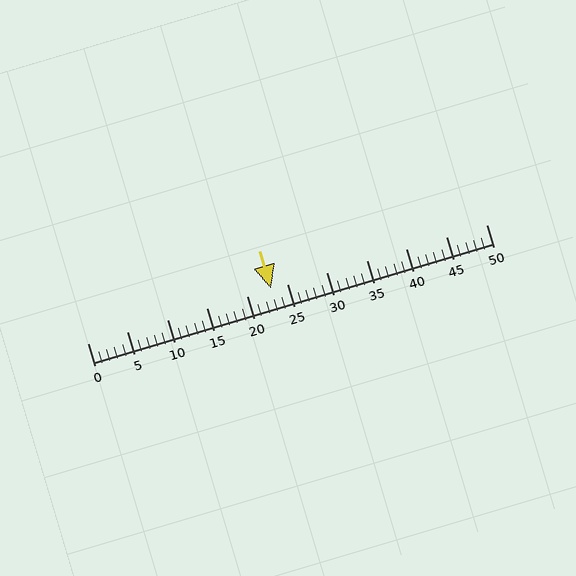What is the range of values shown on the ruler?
The ruler shows values from 0 to 50.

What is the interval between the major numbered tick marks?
The major tick marks are spaced 5 units apart.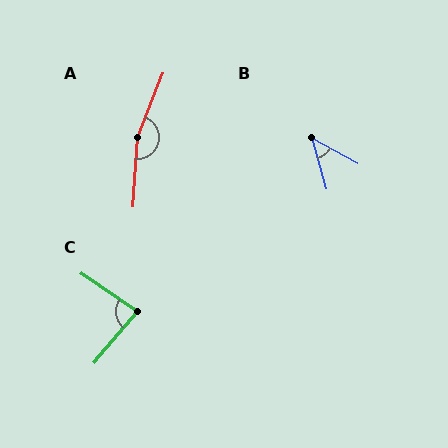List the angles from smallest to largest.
B (46°), C (84°), A (162°).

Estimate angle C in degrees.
Approximately 84 degrees.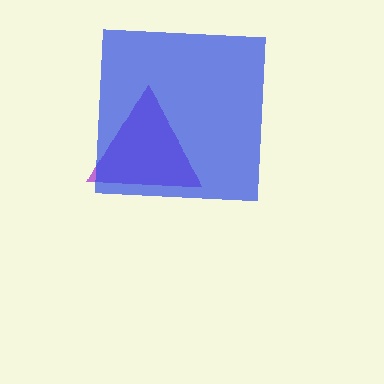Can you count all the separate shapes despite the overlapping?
Yes, there are 2 separate shapes.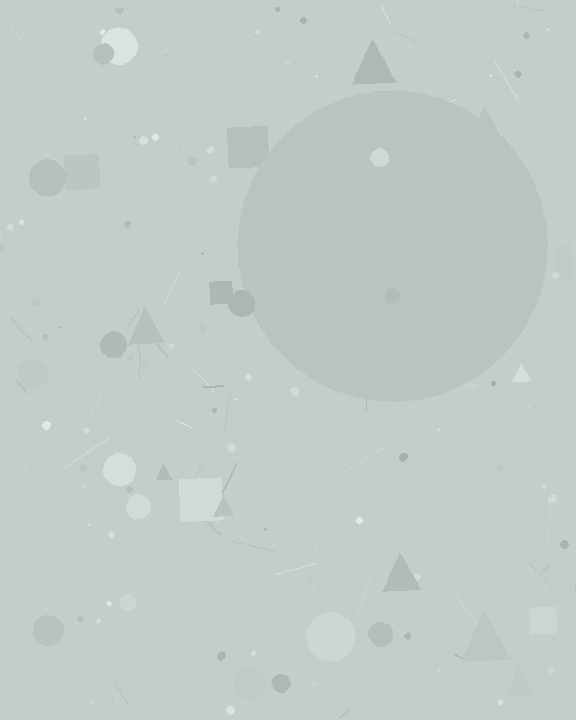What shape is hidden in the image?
A circle is hidden in the image.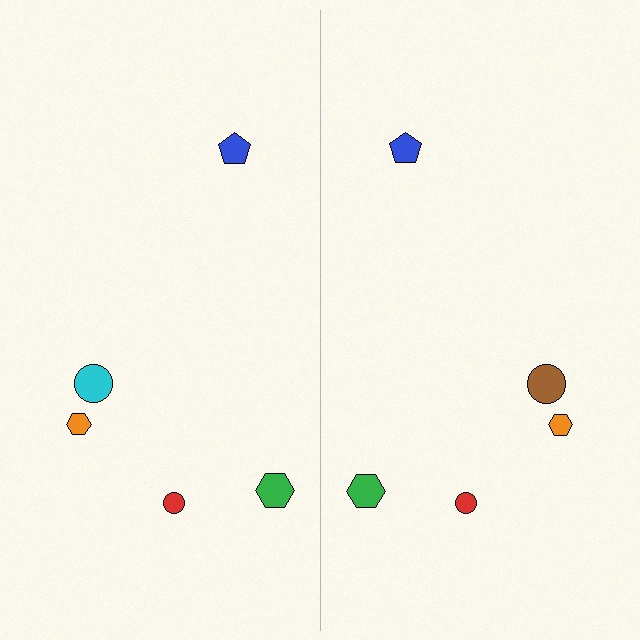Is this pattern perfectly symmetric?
No, the pattern is not perfectly symmetric. The brown circle on the right side breaks the symmetry — its mirror counterpart is cyan.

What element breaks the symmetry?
The brown circle on the right side breaks the symmetry — its mirror counterpart is cyan.